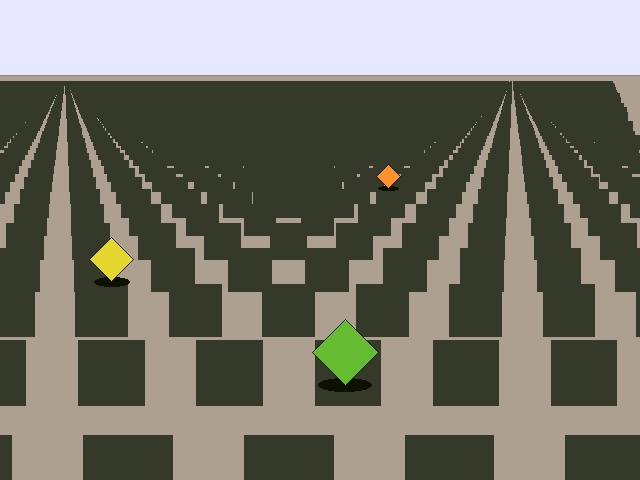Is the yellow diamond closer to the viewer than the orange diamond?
Yes. The yellow diamond is closer — you can tell from the texture gradient: the ground texture is coarser near it.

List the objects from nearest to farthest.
From nearest to farthest: the lime diamond, the yellow diamond, the orange diamond.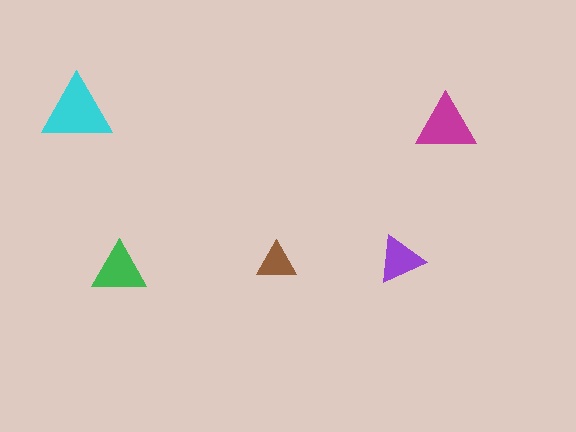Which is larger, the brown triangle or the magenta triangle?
The magenta one.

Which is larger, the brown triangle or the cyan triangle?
The cyan one.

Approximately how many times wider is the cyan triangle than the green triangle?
About 1.5 times wider.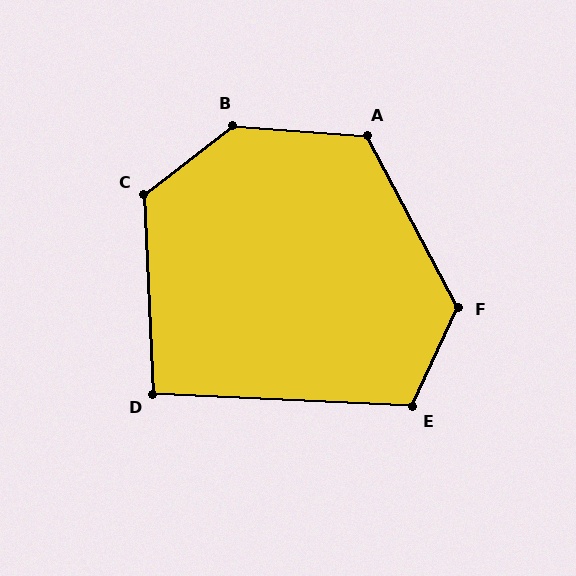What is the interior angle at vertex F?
Approximately 127 degrees (obtuse).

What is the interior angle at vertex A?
Approximately 122 degrees (obtuse).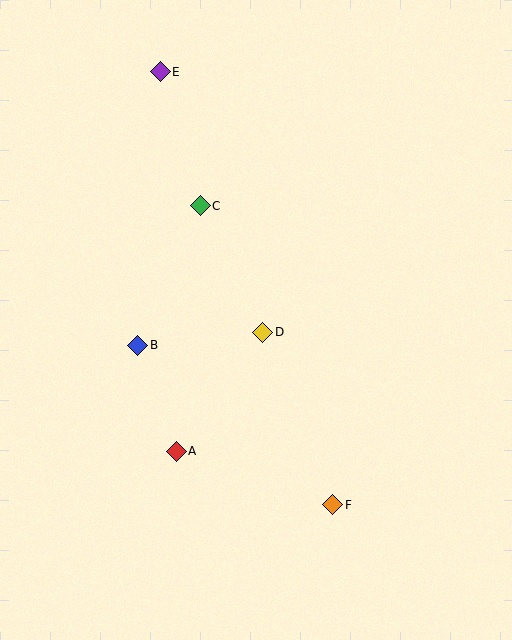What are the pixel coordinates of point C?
Point C is at (200, 206).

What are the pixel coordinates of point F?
Point F is at (333, 505).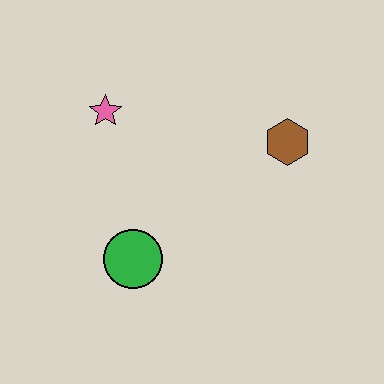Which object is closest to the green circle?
The pink star is closest to the green circle.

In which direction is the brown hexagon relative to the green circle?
The brown hexagon is to the right of the green circle.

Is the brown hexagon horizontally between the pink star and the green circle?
No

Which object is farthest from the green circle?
The brown hexagon is farthest from the green circle.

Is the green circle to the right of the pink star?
Yes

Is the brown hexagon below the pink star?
Yes